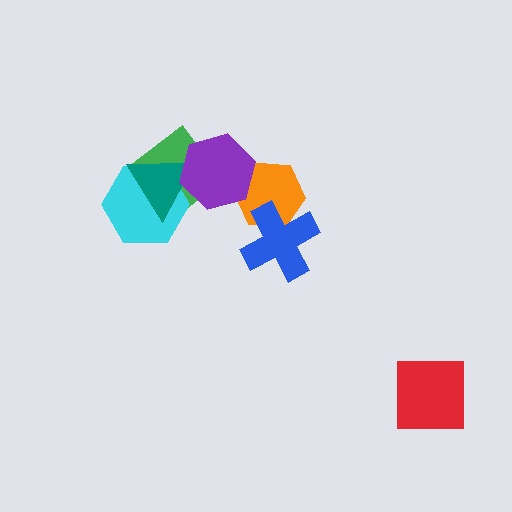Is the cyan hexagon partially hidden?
Yes, it is partially covered by another shape.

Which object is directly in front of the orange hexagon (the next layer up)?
The purple hexagon is directly in front of the orange hexagon.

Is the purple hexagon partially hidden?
No, no other shape covers it.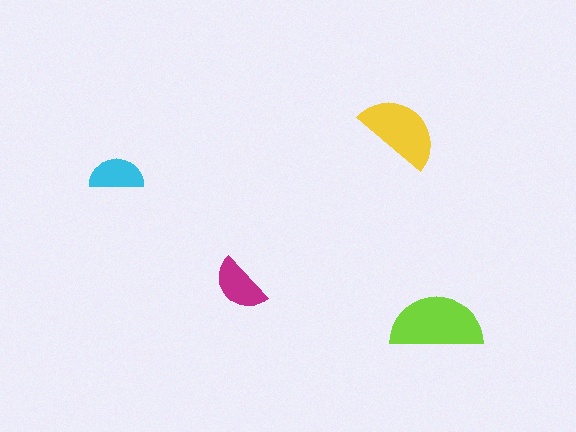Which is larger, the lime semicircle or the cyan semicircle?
The lime one.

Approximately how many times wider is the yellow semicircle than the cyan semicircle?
About 1.5 times wider.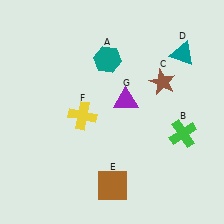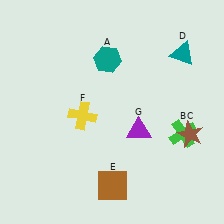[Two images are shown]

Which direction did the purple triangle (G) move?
The purple triangle (G) moved down.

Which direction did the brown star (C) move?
The brown star (C) moved down.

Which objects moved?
The objects that moved are: the brown star (C), the purple triangle (G).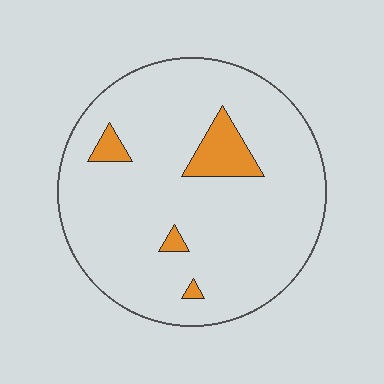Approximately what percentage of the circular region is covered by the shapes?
Approximately 10%.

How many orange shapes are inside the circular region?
4.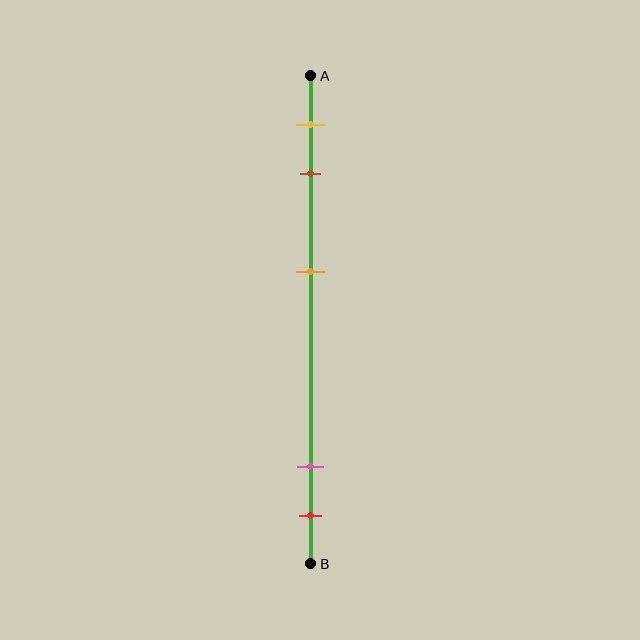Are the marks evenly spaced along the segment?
No, the marks are not evenly spaced.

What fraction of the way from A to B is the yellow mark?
The yellow mark is approximately 10% (0.1) of the way from A to B.